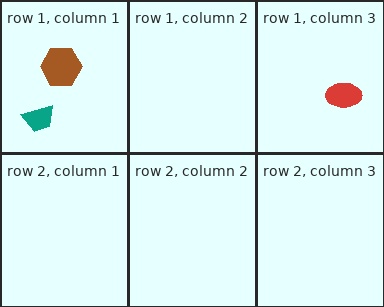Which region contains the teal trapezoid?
The row 1, column 1 region.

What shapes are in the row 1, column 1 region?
The teal trapezoid, the brown hexagon.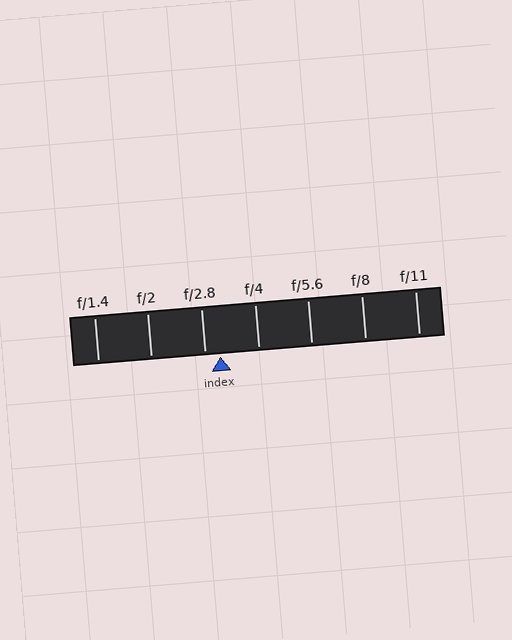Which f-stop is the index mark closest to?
The index mark is closest to f/2.8.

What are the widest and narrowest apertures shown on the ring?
The widest aperture shown is f/1.4 and the narrowest is f/11.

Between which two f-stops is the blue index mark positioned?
The index mark is between f/2.8 and f/4.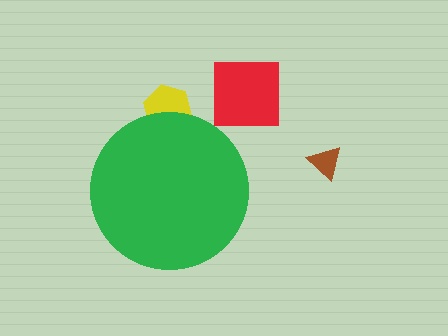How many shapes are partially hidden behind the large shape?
1 shape is partially hidden.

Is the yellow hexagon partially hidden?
Yes, the yellow hexagon is partially hidden behind the green circle.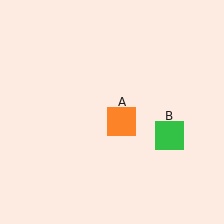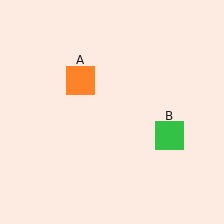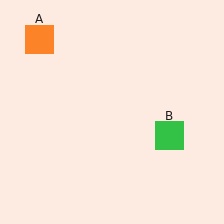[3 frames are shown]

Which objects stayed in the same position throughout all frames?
Green square (object B) remained stationary.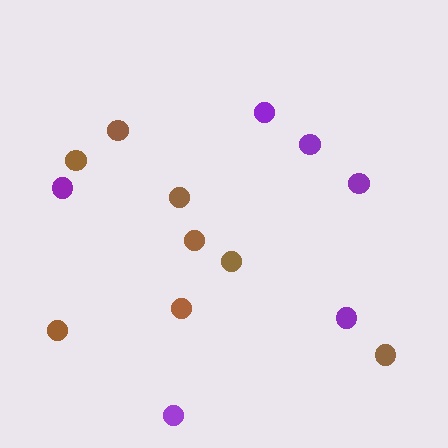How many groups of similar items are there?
There are 2 groups: one group of purple circles (6) and one group of brown circles (8).